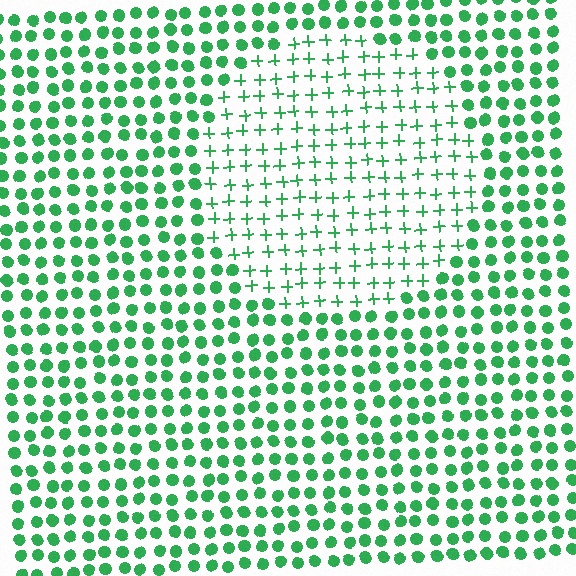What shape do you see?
I see a circle.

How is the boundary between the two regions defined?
The boundary is defined by a change in element shape: plus signs inside vs. circles outside. All elements share the same color and spacing.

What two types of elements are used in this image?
The image uses plus signs inside the circle region and circles outside it.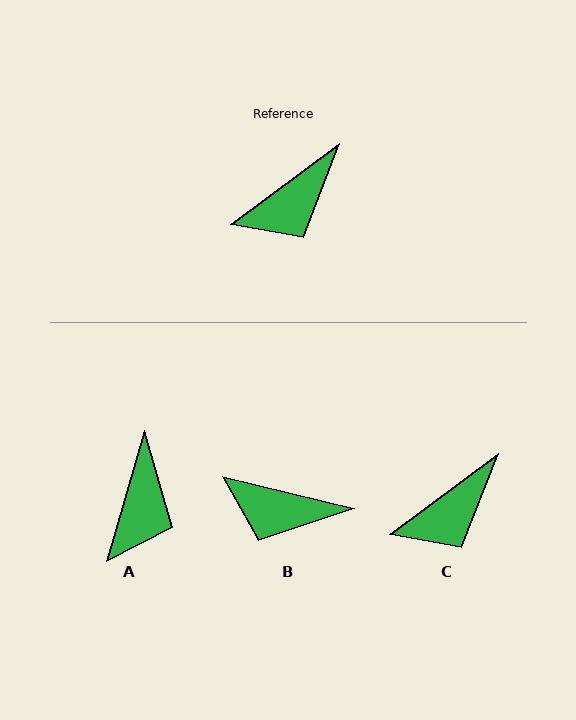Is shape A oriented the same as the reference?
No, it is off by about 37 degrees.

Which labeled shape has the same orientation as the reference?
C.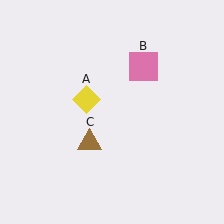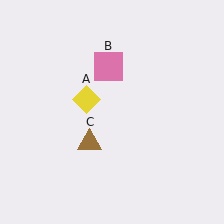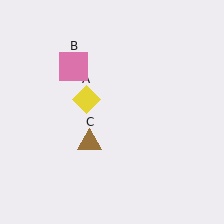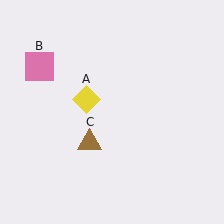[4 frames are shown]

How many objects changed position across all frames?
1 object changed position: pink square (object B).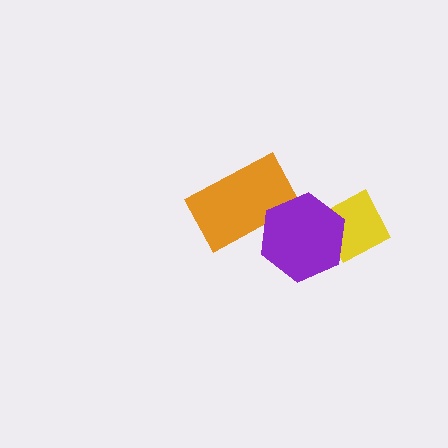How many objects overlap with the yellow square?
1 object overlaps with the yellow square.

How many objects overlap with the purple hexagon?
2 objects overlap with the purple hexagon.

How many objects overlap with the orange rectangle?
1 object overlaps with the orange rectangle.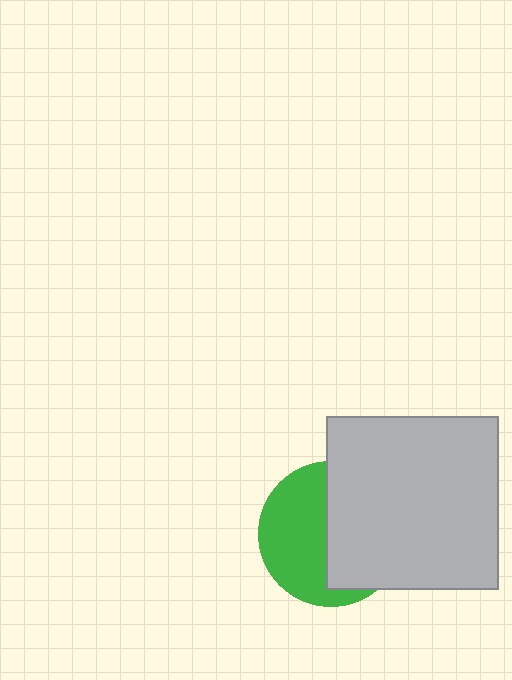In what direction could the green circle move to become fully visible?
The green circle could move left. That would shift it out from behind the light gray square entirely.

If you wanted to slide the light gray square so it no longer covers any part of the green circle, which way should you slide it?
Slide it right — that is the most direct way to separate the two shapes.